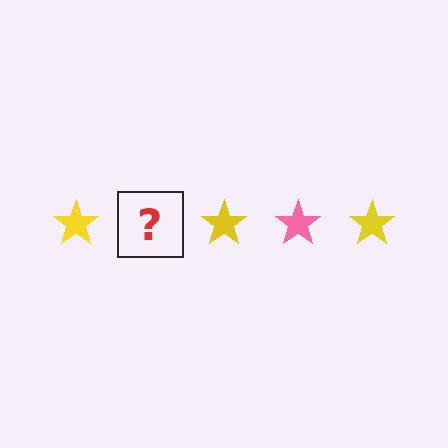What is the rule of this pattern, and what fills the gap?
The rule is that the pattern cycles through yellow, pink stars. The gap should be filled with a pink star.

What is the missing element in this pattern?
The missing element is a pink star.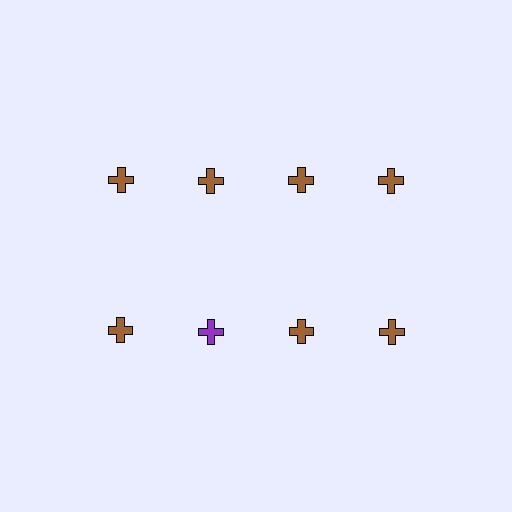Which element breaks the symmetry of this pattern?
The purple cross in the second row, second from left column breaks the symmetry. All other shapes are brown crosses.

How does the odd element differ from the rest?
It has a different color: purple instead of brown.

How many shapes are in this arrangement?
There are 8 shapes arranged in a grid pattern.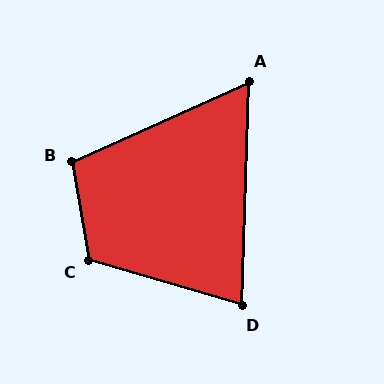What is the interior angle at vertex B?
Approximately 104 degrees (obtuse).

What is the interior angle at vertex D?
Approximately 76 degrees (acute).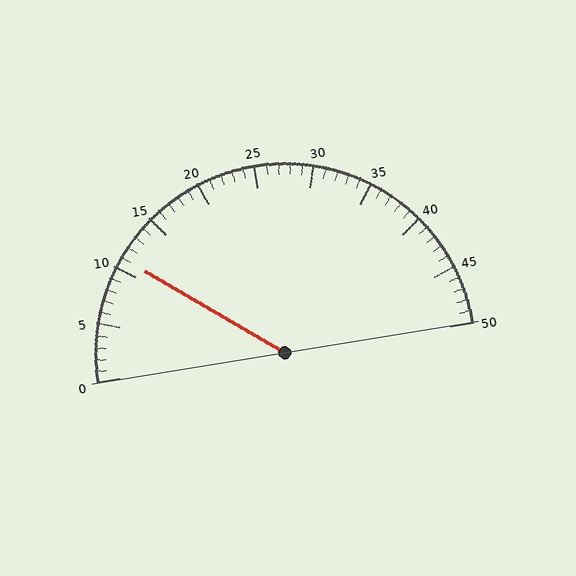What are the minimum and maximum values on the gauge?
The gauge ranges from 0 to 50.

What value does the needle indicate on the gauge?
The needle indicates approximately 11.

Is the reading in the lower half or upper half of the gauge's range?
The reading is in the lower half of the range (0 to 50).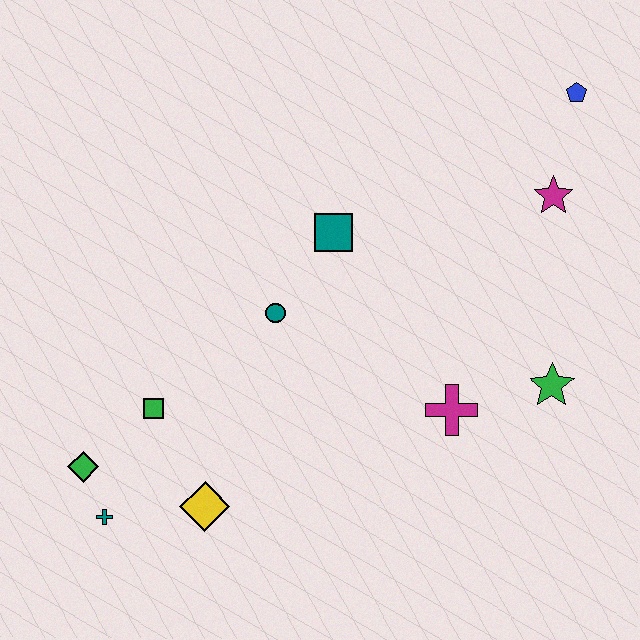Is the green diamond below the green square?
Yes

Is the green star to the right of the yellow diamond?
Yes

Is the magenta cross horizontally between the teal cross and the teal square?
No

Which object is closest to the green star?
The magenta cross is closest to the green star.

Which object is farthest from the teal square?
The teal cross is farthest from the teal square.